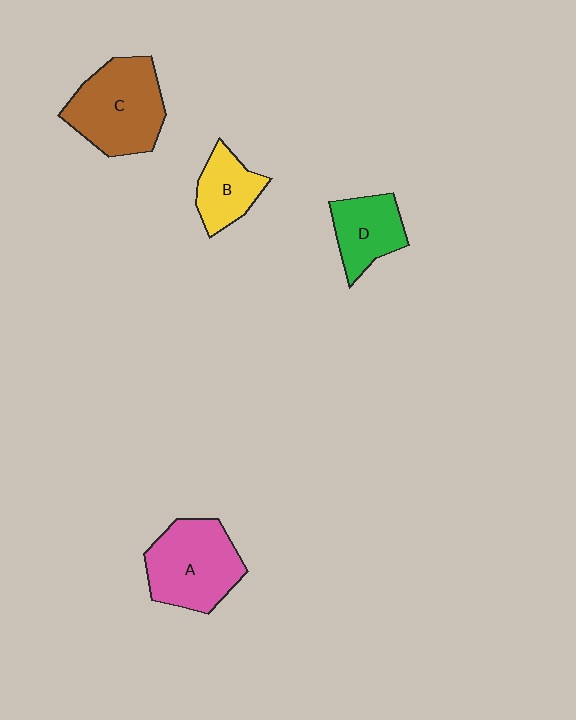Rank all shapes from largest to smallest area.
From largest to smallest: C (brown), A (pink), D (green), B (yellow).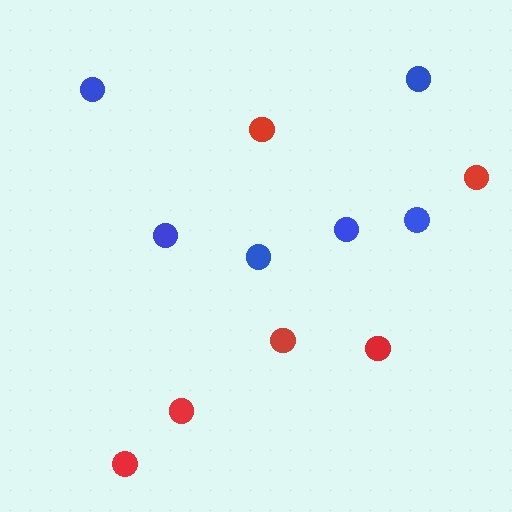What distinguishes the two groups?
There are 2 groups: one group of red circles (6) and one group of blue circles (6).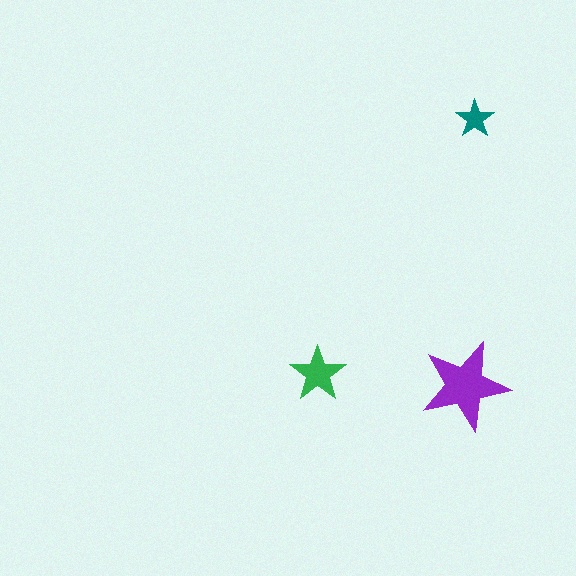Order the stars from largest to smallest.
the purple one, the green one, the teal one.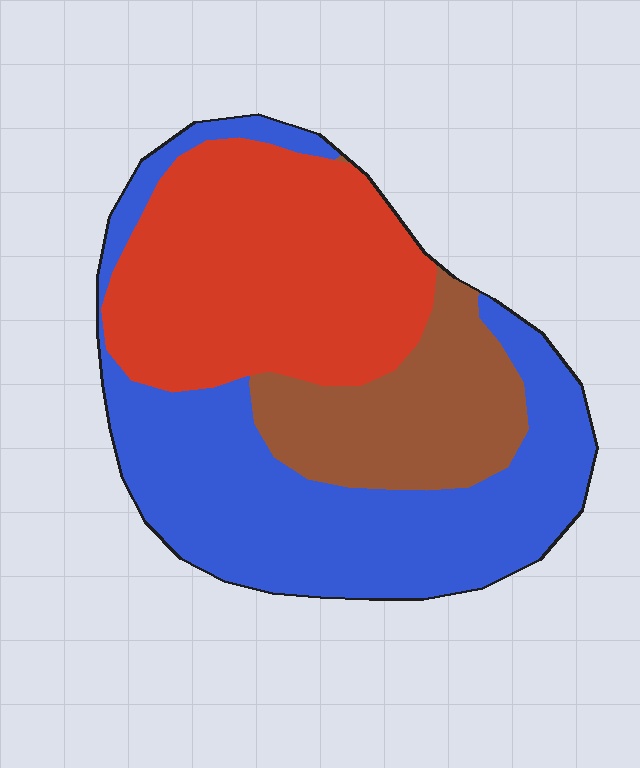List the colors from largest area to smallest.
From largest to smallest: blue, red, brown.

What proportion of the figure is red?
Red covers 37% of the figure.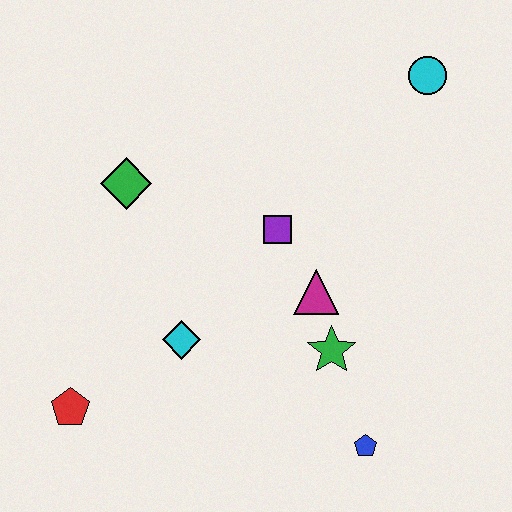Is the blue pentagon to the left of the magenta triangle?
No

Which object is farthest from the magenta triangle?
The red pentagon is farthest from the magenta triangle.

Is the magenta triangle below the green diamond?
Yes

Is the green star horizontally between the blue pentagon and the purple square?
Yes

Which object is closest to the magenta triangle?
The green star is closest to the magenta triangle.